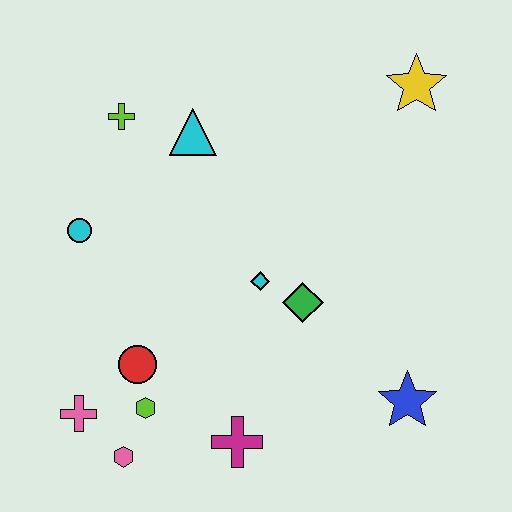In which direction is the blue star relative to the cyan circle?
The blue star is to the right of the cyan circle.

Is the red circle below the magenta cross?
No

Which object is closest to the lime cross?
The cyan triangle is closest to the lime cross.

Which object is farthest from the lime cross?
The blue star is farthest from the lime cross.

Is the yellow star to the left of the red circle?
No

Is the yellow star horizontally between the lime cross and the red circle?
No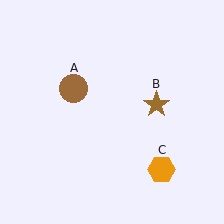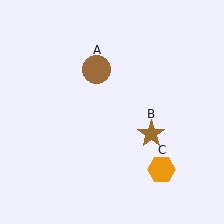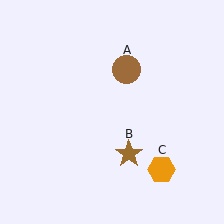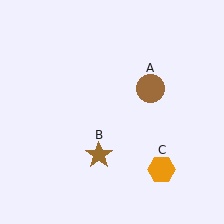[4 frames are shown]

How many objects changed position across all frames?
2 objects changed position: brown circle (object A), brown star (object B).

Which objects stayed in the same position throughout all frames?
Orange hexagon (object C) remained stationary.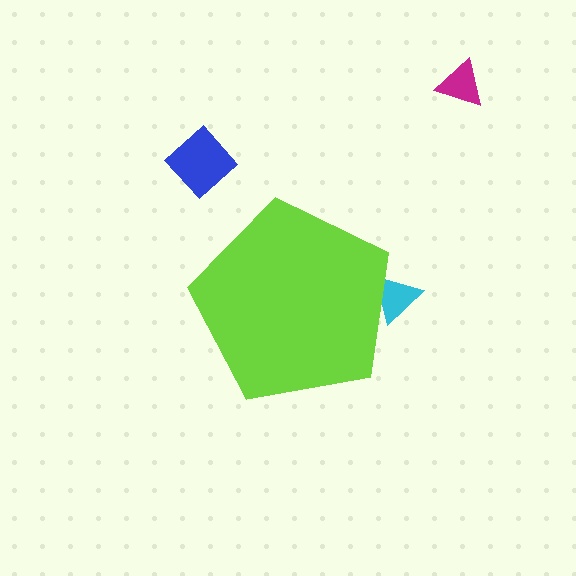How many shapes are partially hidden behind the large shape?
1 shape is partially hidden.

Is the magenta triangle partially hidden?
No, the magenta triangle is fully visible.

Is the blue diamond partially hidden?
No, the blue diamond is fully visible.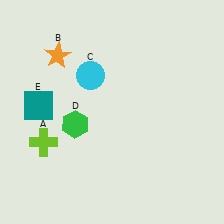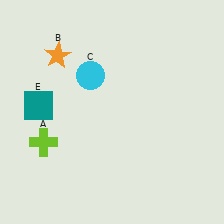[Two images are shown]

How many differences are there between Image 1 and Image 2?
There is 1 difference between the two images.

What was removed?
The green hexagon (D) was removed in Image 2.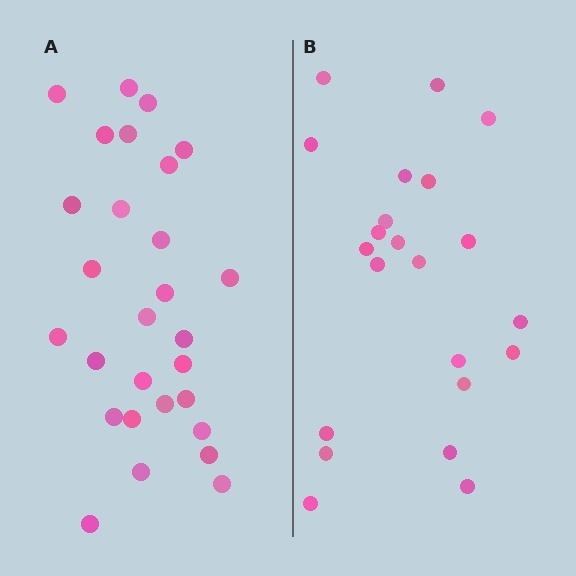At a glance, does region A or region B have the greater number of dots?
Region A (the left region) has more dots.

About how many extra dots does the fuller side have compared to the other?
Region A has about 6 more dots than region B.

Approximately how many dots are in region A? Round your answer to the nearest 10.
About 30 dots. (The exact count is 28, which rounds to 30.)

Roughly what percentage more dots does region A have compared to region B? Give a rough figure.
About 25% more.